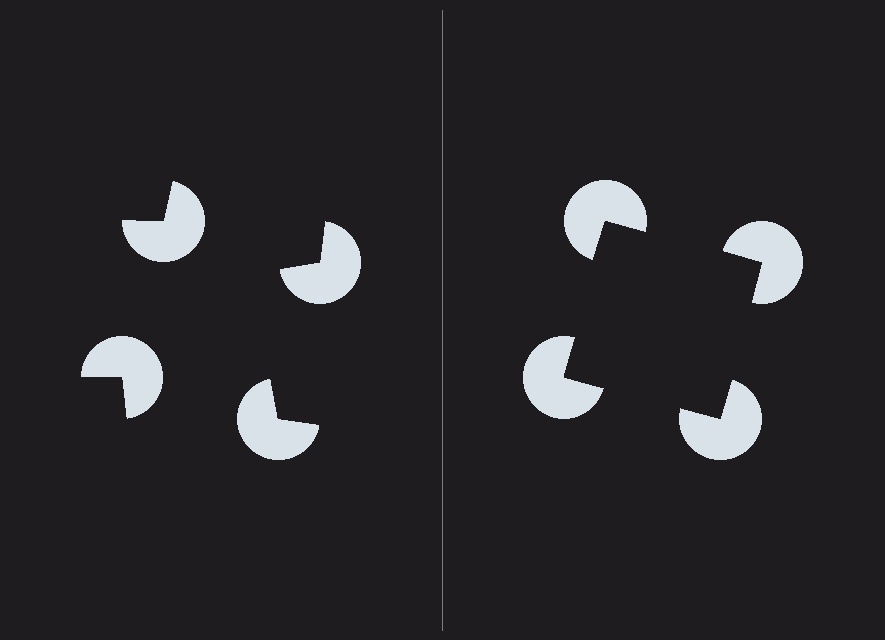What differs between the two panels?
The pac-man discs are positioned identically on both sides; only the wedge orientations differ. On the right they align to a square; on the left they are misaligned.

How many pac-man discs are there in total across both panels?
8 — 4 on each side.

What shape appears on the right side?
An illusory square.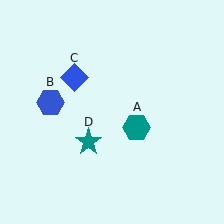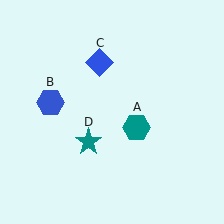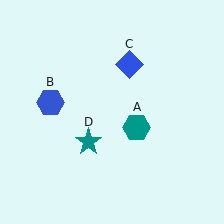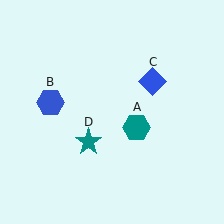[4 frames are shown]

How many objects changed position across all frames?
1 object changed position: blue diamond (object C).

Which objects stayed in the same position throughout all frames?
Teal hexagon (object A) and blue hexagon (object B) and teal star (object D) remained stationary.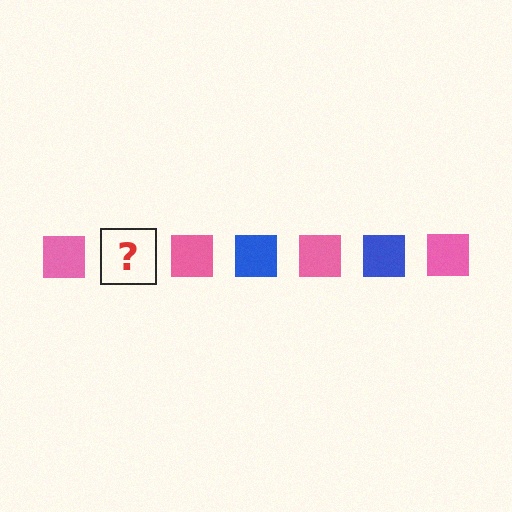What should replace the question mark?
The question mark should be replaced with a blue square.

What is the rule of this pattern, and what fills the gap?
The rule is that the pattern cycles through pink, blue squares. The gap should be filled with a blue square.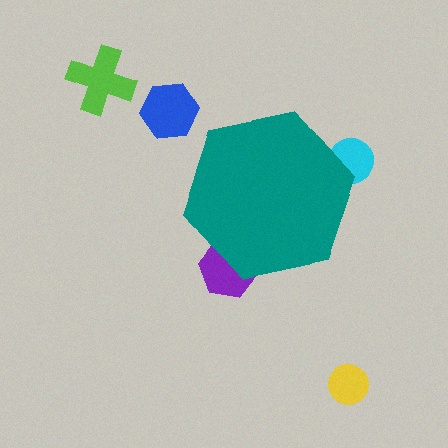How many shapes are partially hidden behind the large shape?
2 shapes are partially hidden.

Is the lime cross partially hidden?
No, the lime cross is fully visible.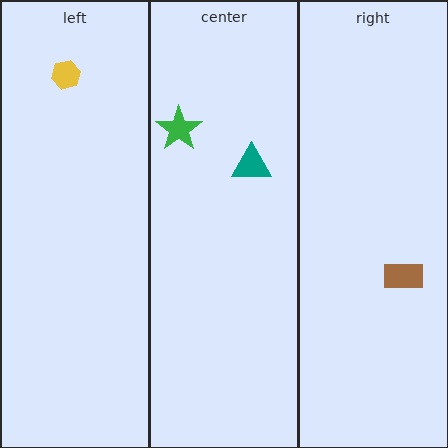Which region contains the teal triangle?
The center region.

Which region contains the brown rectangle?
The right region.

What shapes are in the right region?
The brown rectangle.